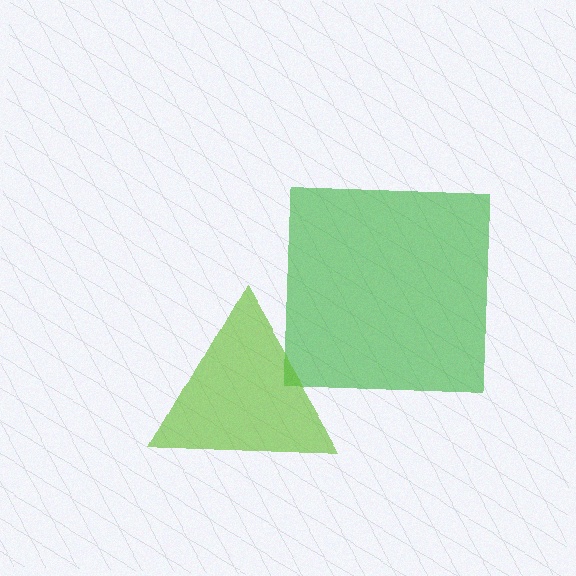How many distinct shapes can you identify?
There are 2 distinct shapes: a green square, a lime triangle.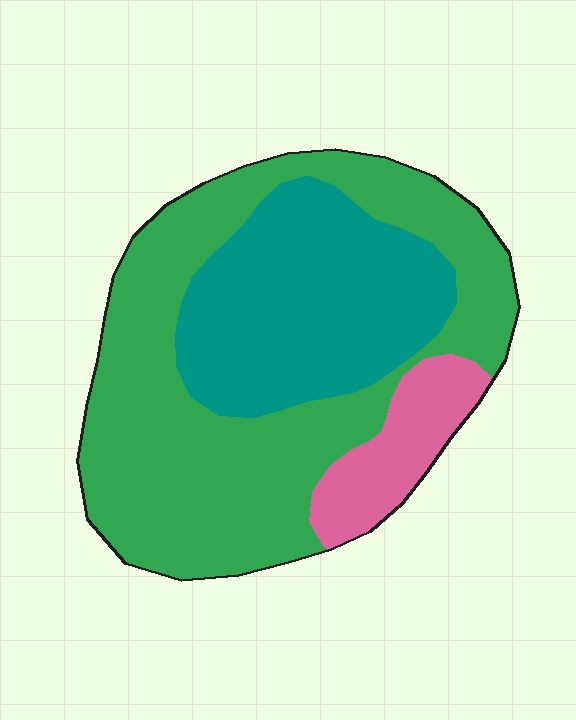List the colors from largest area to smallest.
From largest to smallest: green, teal, pink.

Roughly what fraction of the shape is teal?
Teal takes up about one third (1/3) of the shape.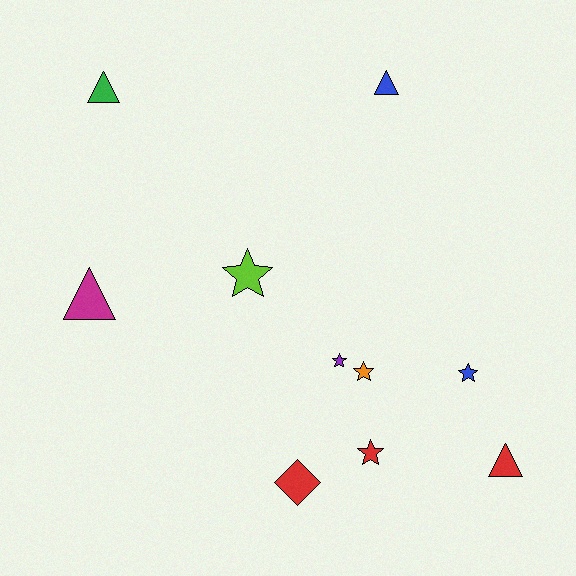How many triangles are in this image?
There are 4 triangles.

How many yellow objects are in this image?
There are no yellow objects.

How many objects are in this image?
There are 10 objects.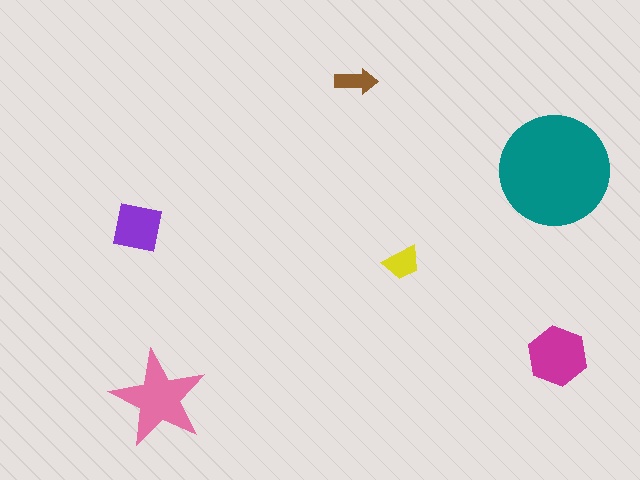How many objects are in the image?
There are 6 objects in the image.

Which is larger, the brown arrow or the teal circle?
The teal circle.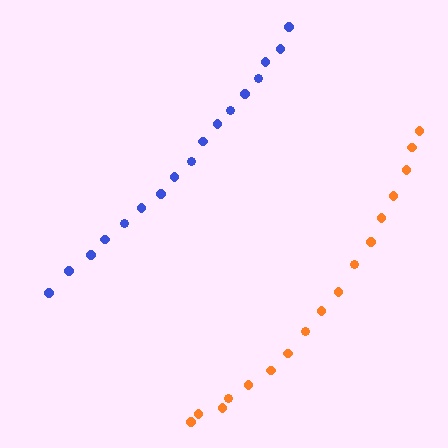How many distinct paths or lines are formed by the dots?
There are 2 distinct paths.